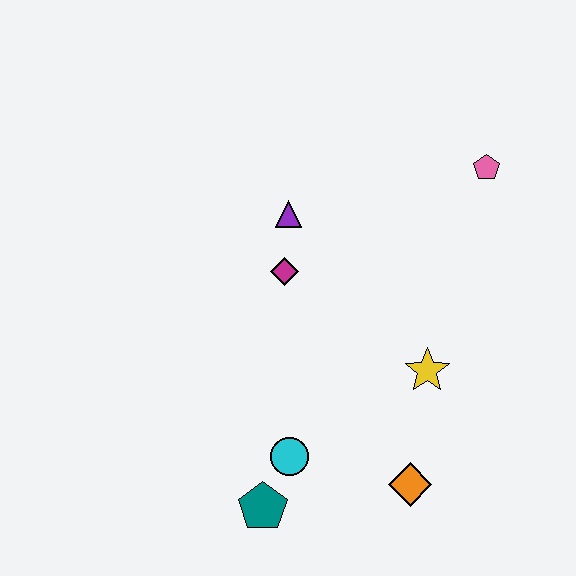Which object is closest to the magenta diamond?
The purple triangle is closest to the magenta diamond.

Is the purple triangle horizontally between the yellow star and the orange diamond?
No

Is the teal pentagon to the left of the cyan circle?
Yes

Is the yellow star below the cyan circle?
No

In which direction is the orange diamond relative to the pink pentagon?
The orange diamond is below the pink pentagon.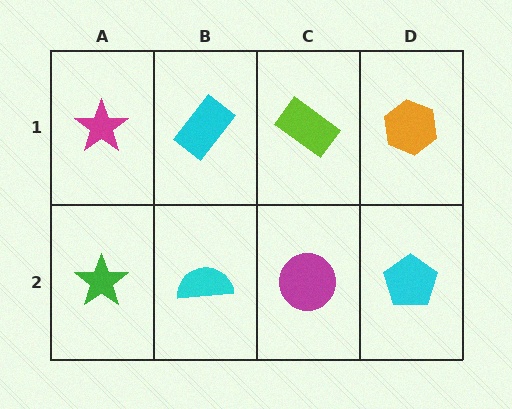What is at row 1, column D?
An orange hexagon.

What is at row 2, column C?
A magenta circle.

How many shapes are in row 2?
4 shapes.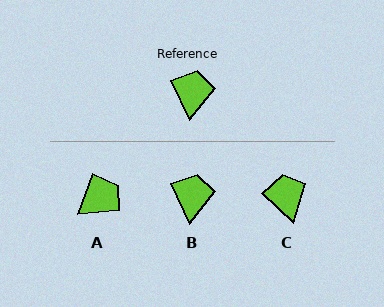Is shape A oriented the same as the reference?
No, it is off by about 45 degrees.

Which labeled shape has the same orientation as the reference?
B.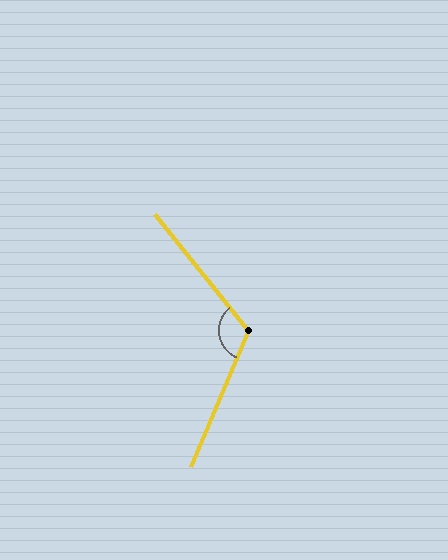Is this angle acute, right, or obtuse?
It is obtuse.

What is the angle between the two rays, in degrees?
Approximately 118 degrees.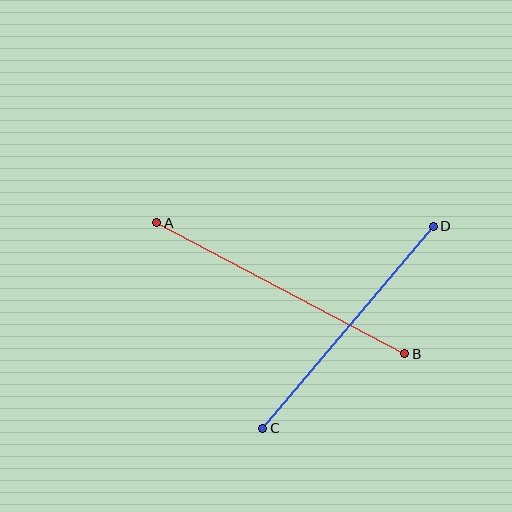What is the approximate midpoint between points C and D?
The midpoint is at approximately (348, 327) pixels.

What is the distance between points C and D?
The distance is approximately 264 pixels.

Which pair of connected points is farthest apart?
Points A and B are farthest apart.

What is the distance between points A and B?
The distance is approximately 281 pixels.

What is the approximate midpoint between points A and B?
The midpoint is at approximately (281, 288) pixels.